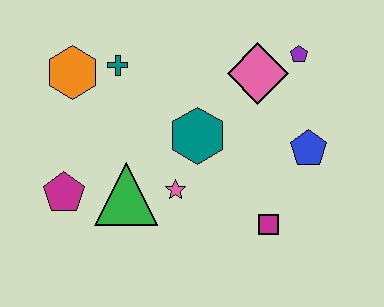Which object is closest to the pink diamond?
The purple pentagon is closest to the pink diamond.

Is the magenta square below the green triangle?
Yes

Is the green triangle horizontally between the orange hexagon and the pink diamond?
Yes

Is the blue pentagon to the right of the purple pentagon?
Yes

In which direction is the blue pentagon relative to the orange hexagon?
The blue pentagon is to the right of the orange hexagon.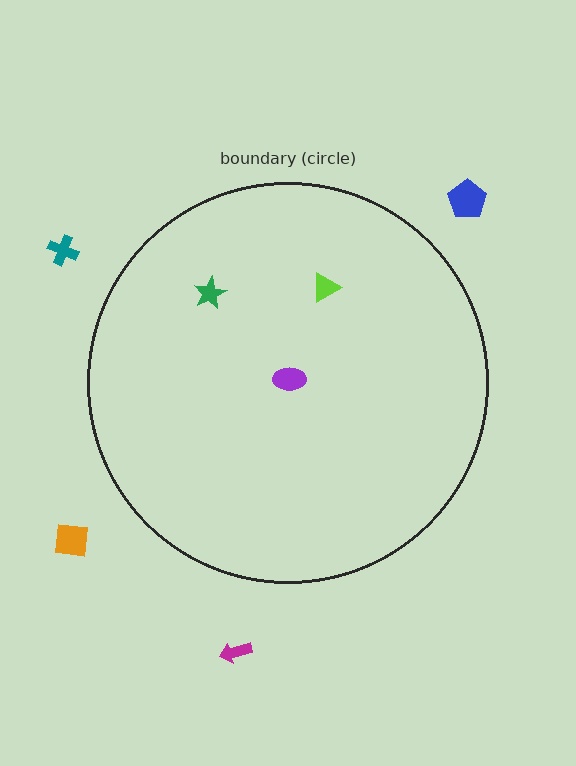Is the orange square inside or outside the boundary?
Outside.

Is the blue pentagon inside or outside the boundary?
Outside.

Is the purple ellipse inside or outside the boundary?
Inside.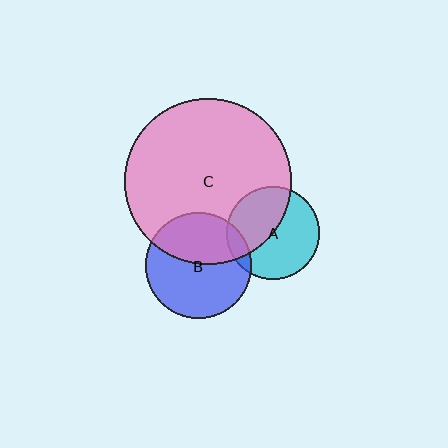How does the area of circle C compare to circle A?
Approximately 3.2 times.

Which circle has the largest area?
Circle C (pink).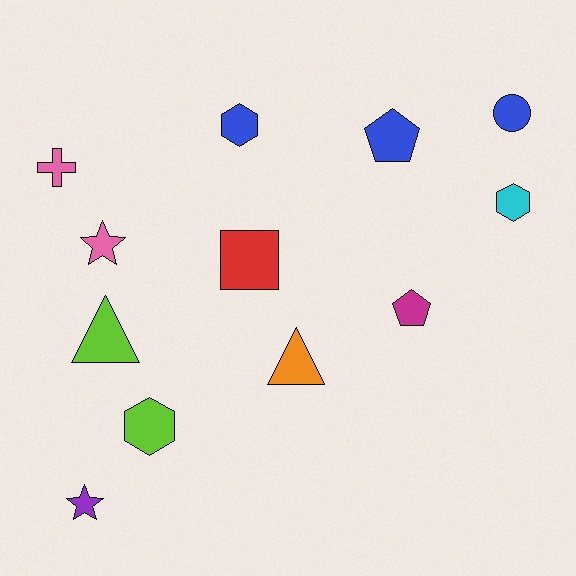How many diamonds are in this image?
There are no diamonds.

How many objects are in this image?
There are 12 objects.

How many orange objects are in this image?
There is 1 orange object.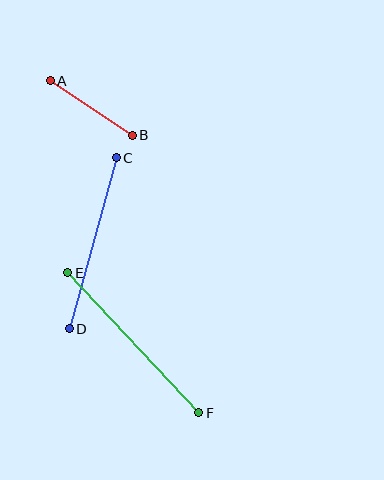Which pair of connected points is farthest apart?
Points E and F are farthest apart.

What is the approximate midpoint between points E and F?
The midpoint is at approximately (133, 343) pixels.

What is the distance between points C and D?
The distance is approximately 177 pixels.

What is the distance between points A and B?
The distance is approximately 98 pixels.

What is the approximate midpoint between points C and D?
The midpoint is at approximately (93, 243) pixels.